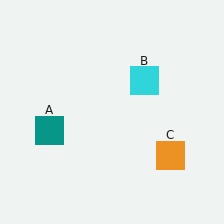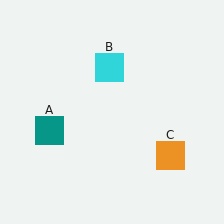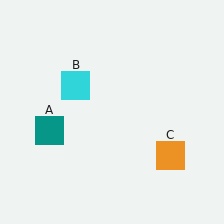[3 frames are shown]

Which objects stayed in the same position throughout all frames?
Teal square (object A) and orange square (object C) remained stationary.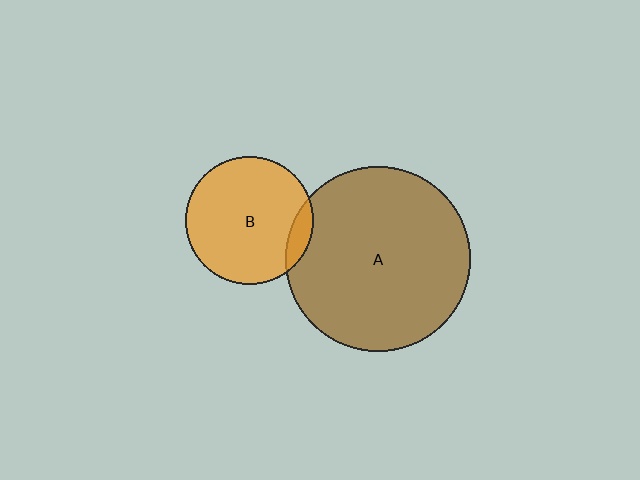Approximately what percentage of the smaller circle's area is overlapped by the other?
Approximately 10%.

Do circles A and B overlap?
Yes.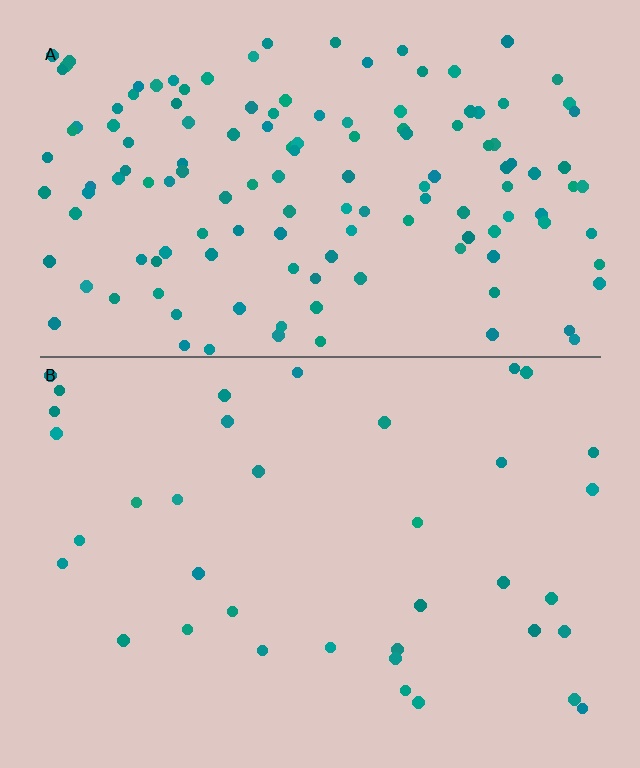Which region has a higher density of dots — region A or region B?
A (the top).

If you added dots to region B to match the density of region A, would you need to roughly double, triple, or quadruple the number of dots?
Approximately quadruple.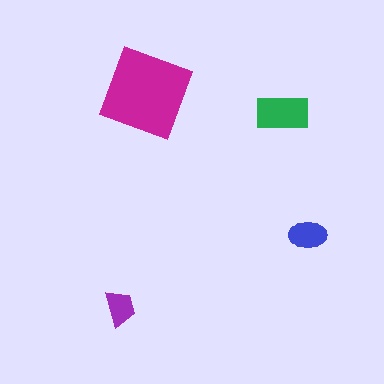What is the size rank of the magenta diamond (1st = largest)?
1st.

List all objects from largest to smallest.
The magenta diamond, the green rectangle, the blue ellipse, the purple trapezoid.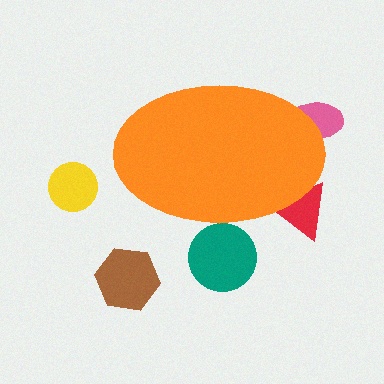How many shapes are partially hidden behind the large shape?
3 shapes are partially hidden.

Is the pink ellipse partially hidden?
Yes, the pink ellipse is partially hidden behind the orange ellipse.